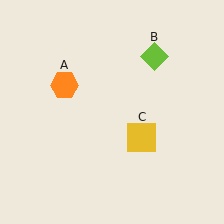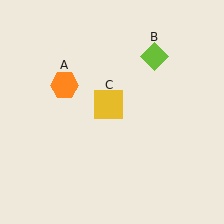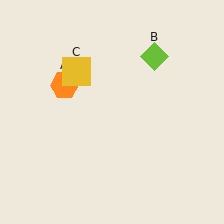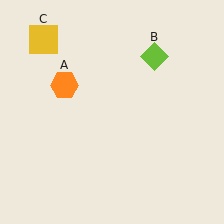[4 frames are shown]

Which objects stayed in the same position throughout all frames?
Orange hexagon (object A) and lime diamond (object B) remained stationary.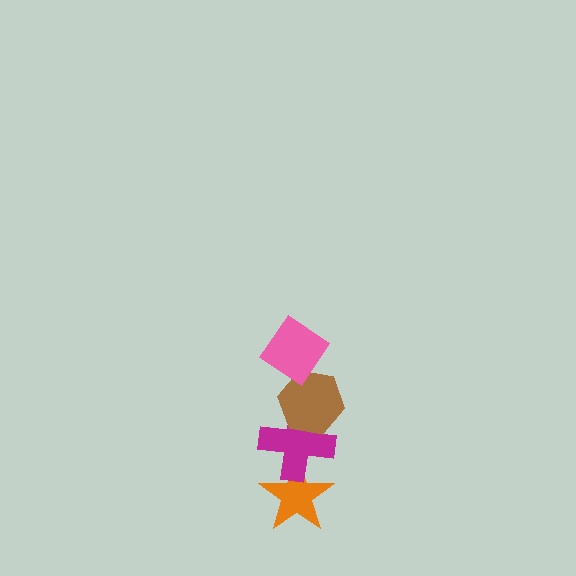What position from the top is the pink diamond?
The pink diamond is 1st from the top.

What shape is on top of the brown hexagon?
The pink diamond is on top of the brown hexagon.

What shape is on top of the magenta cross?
The brown hexagon is on top of the magenta cross.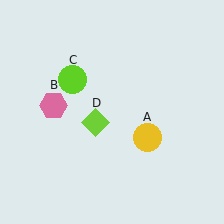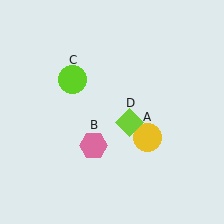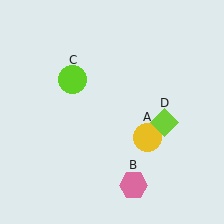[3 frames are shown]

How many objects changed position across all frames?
2 objects changed position: pink hexagon (object B), lime diamond (object D).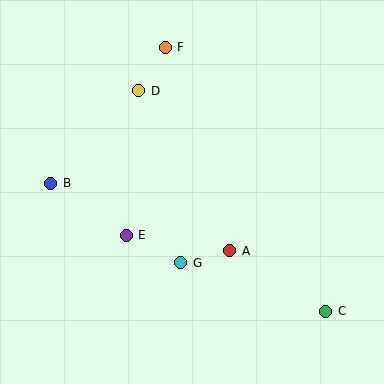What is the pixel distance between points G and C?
The distance between G and C is 153 pixels.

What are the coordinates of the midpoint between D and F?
The midpoint between D and F is at (152, 69).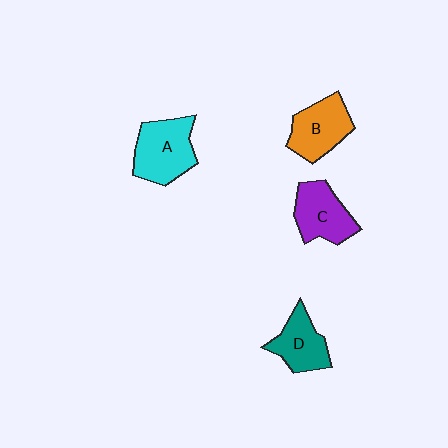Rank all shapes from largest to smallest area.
From largest to smallest: A (cyan), B (orange), C (purple), D (teal).